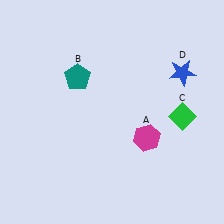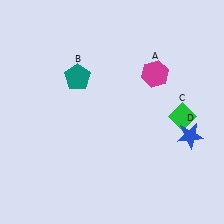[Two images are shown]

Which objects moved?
The objects that moved are: the magenta hexagon (A), the blue star (D).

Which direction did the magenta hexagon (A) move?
The magenta hexagon (A) moved up.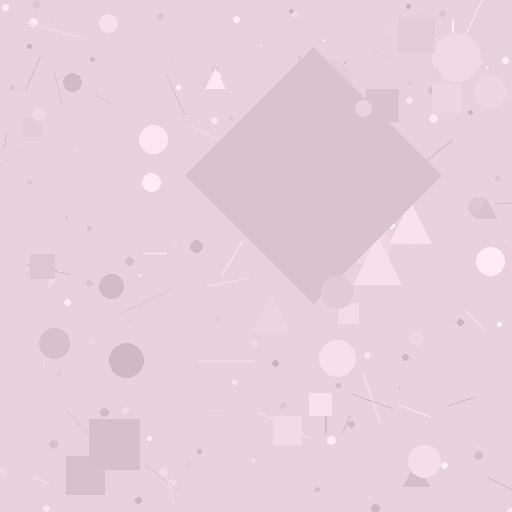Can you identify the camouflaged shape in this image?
The camouflaged shape is a diamond.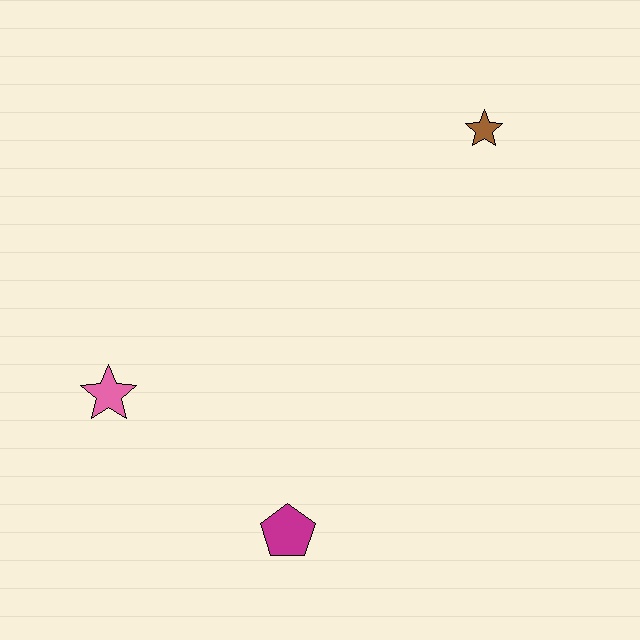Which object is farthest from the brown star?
The pink star is farthest from the brown star.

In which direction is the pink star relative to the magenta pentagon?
The pink star is to the left of the magenta pentagon.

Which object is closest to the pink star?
The magenta pentagon is closest to the pink star.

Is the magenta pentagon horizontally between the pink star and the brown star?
Yes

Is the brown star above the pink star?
Yes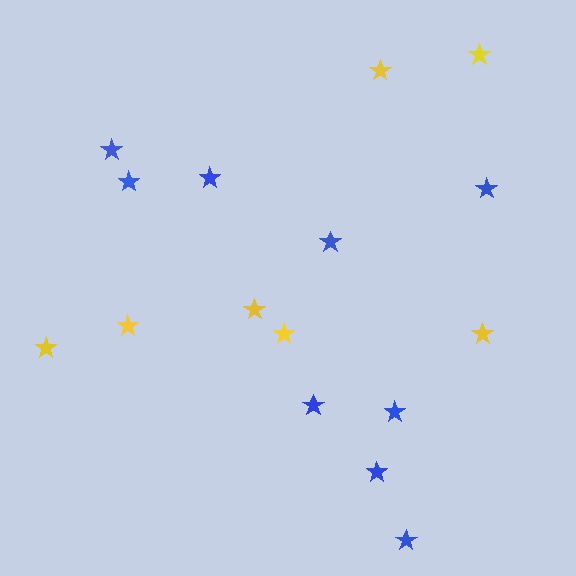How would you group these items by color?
There are 2 groups: one group of yellow stars (7) and one group of blue stars (9).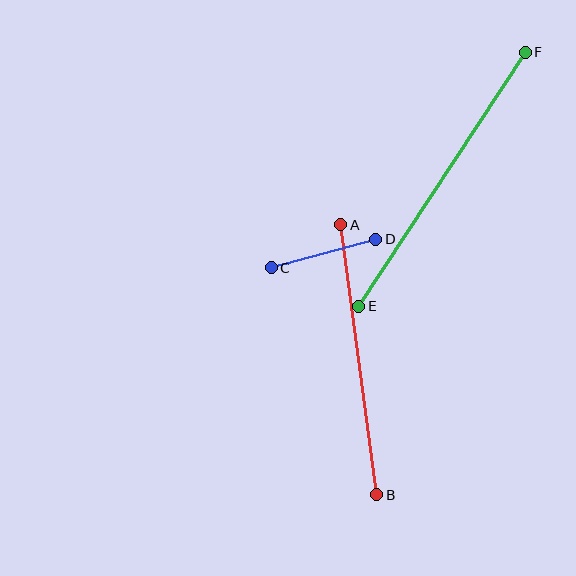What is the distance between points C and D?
The distance is approximately 109 pixels.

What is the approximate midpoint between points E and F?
The midpoint is at approximately (442, 179) pixels.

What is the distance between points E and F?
The distance is approximately 304 pixels.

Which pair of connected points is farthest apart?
Points E and F are farthest apart.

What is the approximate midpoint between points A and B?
The midpoint is at approximately (359, 360) pixels.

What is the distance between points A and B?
The distance is approximately 272 pixels.